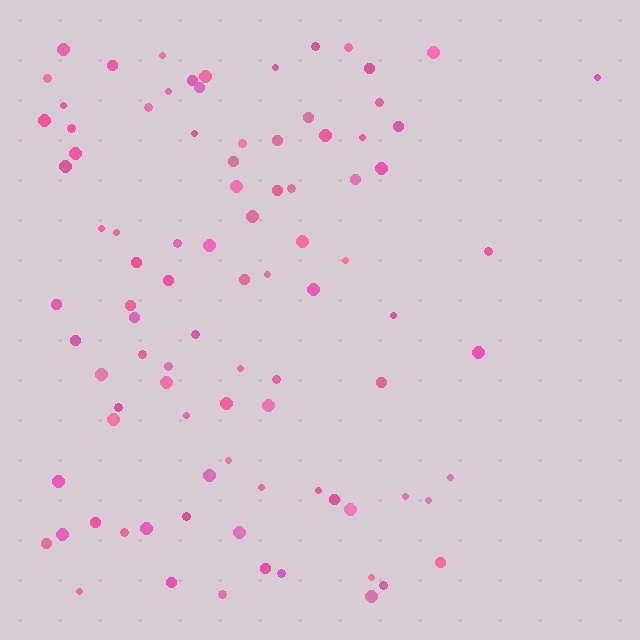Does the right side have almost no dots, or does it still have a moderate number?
Still a moderate number, just noticeably fewer than the left.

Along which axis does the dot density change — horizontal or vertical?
Horizontal.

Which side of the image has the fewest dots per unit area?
The right.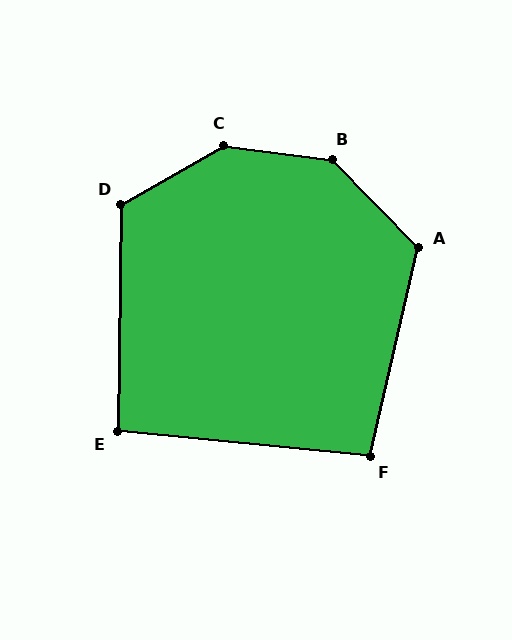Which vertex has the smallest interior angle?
E, at approximately 95 degrees.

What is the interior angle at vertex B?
Approximately 142 degrees (obtuse).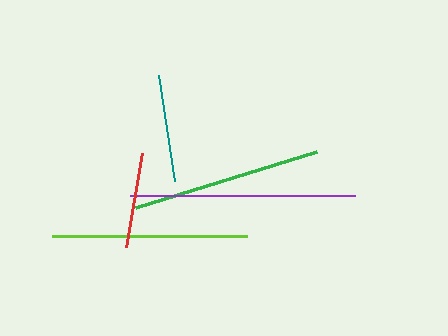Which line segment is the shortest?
The red line is the shortest at approximately 95 pixels.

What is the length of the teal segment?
The teal segment is approximately 107 pixels long.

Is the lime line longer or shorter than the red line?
The lime line is longer than the red line.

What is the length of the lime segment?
The lime segment is approximately 195 pixels long.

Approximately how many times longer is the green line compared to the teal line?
The green line is approximately 1.8 times the length of the teal line.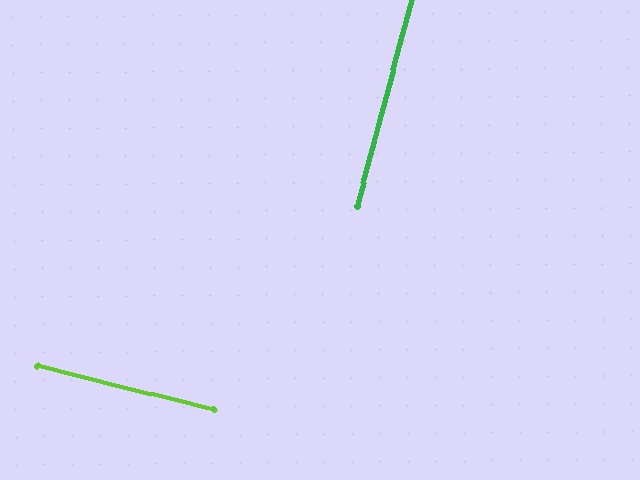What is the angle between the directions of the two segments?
Approximately 89 degrees.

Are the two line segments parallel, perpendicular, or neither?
Perpendicular — they meet at approximately 89°.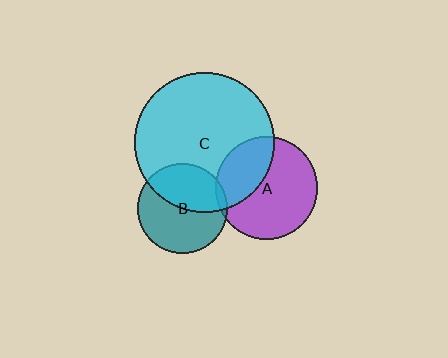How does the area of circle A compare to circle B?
Approximately 1.3 times.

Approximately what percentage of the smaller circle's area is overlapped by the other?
Approximately 45%.